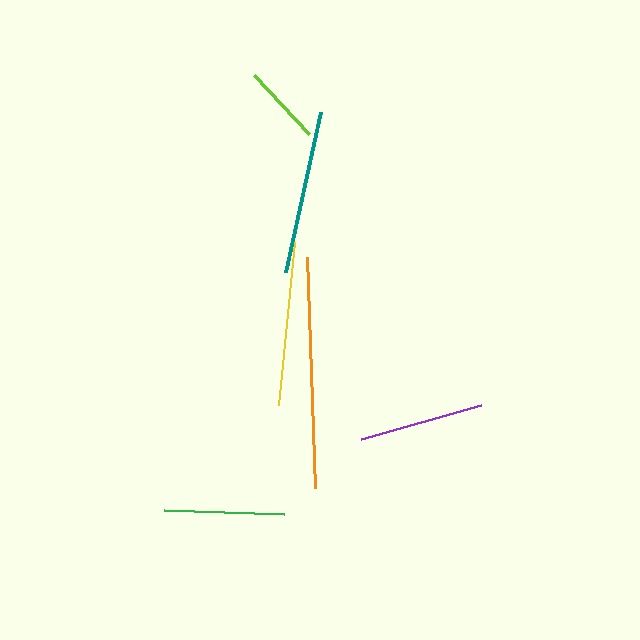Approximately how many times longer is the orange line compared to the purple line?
The orange line is approximately 1.8 times the length of the purple line.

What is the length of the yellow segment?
The yellow segment is approximately 163 pixels long.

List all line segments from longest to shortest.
From longest to shortest: orange, teal, yellow, purple, green, lime.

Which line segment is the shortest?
The lime line is the shortest at approximately 81 pixels.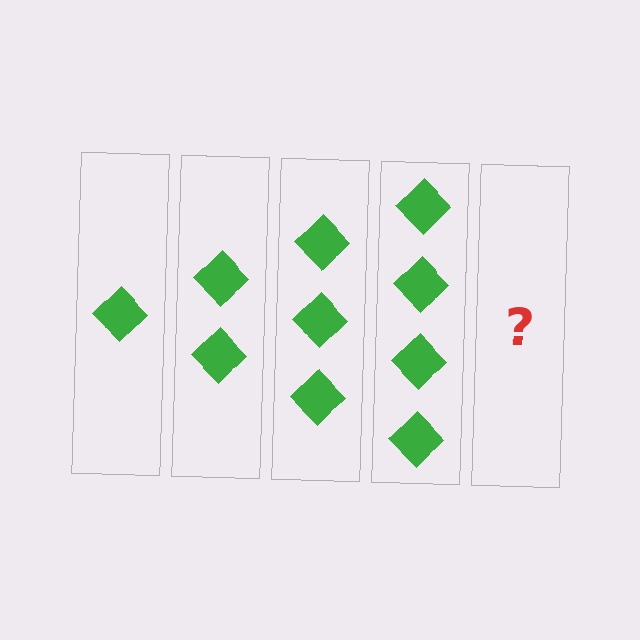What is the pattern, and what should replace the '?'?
The pattern is that each step adds one more diamond. The '?' should be 5 diamonds.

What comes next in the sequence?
The next element should be 5 diamonds.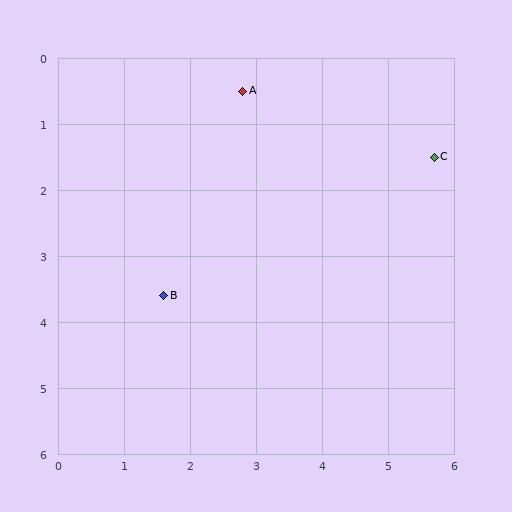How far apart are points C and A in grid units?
Points C and A are about 3.1 grid units apart.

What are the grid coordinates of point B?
Point B is at approximately (1.6, 3.6).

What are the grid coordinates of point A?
Point A is at approximately (2.8, 0.5).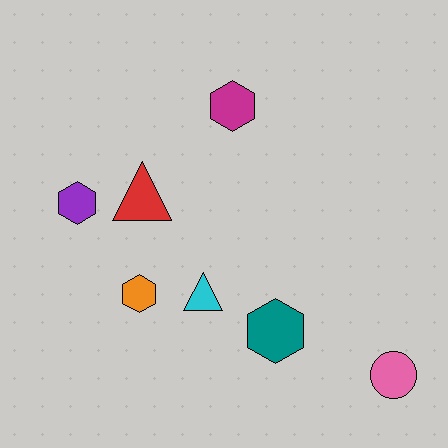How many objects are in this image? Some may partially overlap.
There are 7 objects.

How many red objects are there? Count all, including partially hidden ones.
There is 1 red object.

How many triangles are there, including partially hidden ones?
There are 2 triangles.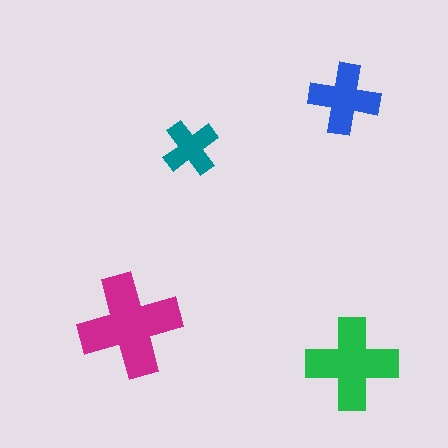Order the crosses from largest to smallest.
the magenta one, the green one, the blue one, the teal one.